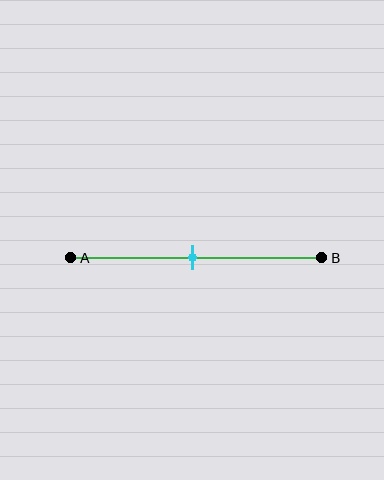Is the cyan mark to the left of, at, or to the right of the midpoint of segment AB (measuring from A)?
The cyan mark is approximately at the midpoint of segment AB.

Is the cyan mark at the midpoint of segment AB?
Yes, the mark is approximately at the midpoint.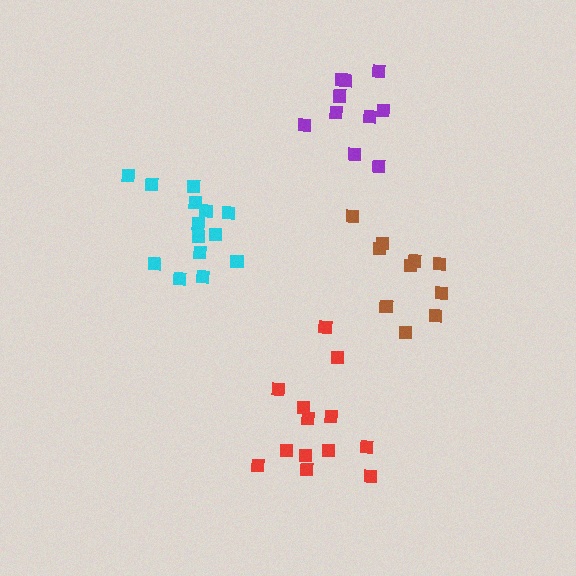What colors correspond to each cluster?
The clusters are colored: red, cyan, purple, brown.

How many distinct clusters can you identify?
There are 4 distinct clusters.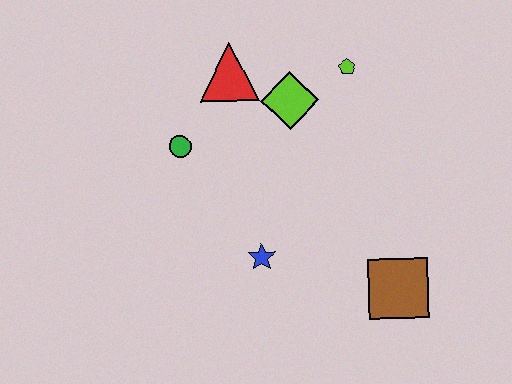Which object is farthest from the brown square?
The red triangle is farthest from the brown square.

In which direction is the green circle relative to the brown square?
The green circle is to the left of the brown square.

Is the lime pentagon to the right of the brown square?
No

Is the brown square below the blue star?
Yes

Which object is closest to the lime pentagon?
The lime diamond is closest to the lime pentagon.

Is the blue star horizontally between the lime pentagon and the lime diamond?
No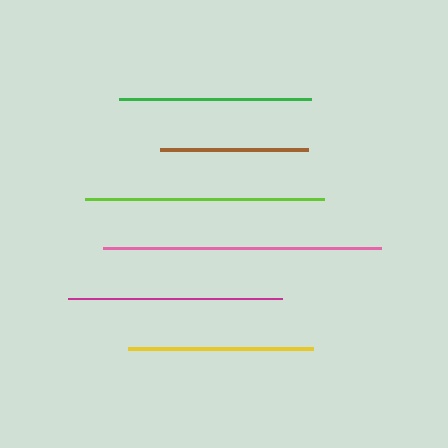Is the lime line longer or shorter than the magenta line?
The lime line is longer than the magenta line.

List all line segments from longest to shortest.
From longest to shortest: pink, lime, magenta, green, yellow, brown.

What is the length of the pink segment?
The pink segment is approximately 279 pixels long.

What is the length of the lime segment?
The lime segment is approximately 239 pixels long.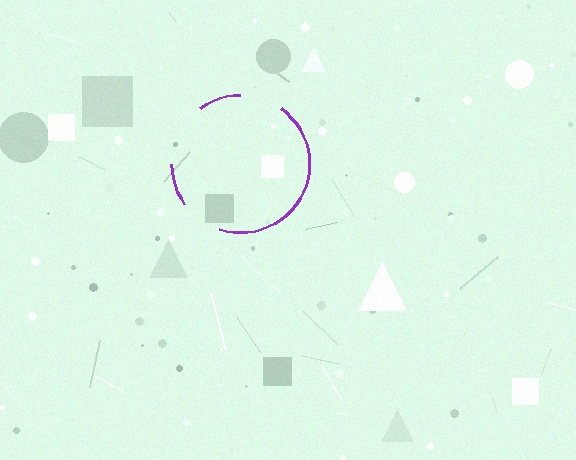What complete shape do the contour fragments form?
The contour fragments form a circle.